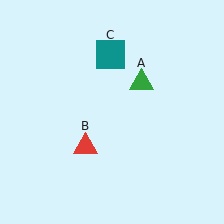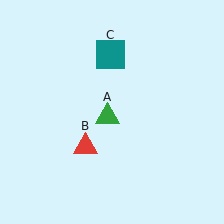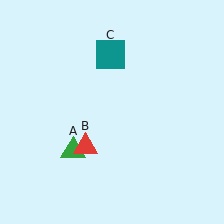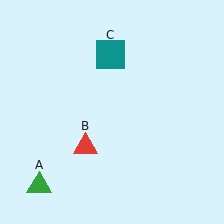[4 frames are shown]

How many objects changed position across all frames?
1 object changed position: green triangle (object A).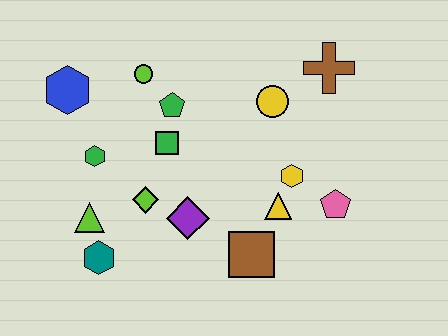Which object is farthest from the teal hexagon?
The brown cross is farthest from the teal hexagon.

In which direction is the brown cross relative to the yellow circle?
The brown cross is to the right of the yellow circle.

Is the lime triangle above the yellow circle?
No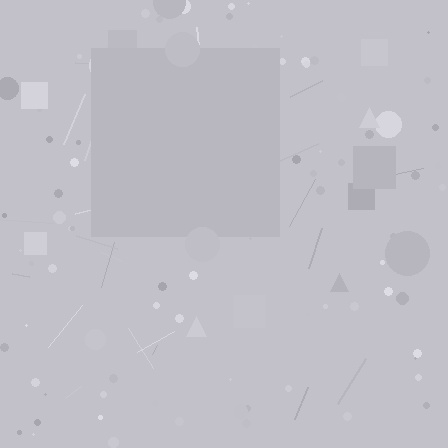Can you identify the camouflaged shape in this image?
The camouflaged shape is a square.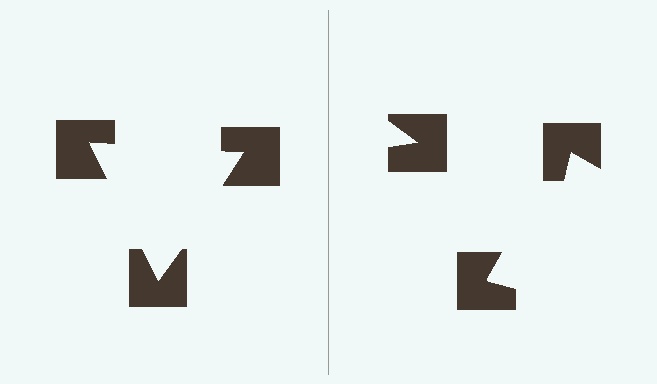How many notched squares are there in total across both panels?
6 — 3 on each side.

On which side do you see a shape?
An illusory triangle appears on the left side. On the right side the wedge cuts are rotated, so no coherent shape forms.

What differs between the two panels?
The notched squares are positioned identically on both sides; only the wedge orientations differ. On the left they align to a triangle; on the right they are misaligned.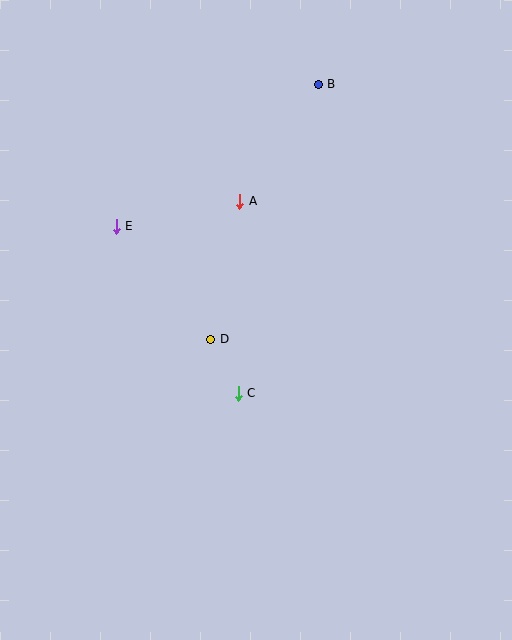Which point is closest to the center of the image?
Point D at (211, 339) is closest to the center.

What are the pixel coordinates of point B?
Point B is at (318, 84).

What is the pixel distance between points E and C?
The distance between E and C is 207 pixels.